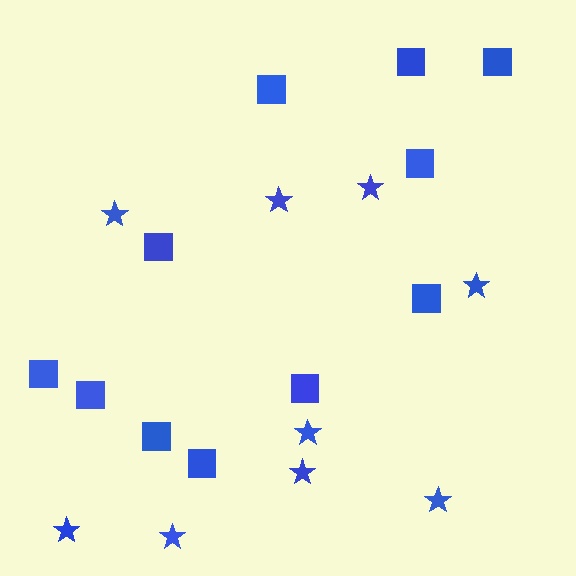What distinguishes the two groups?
There are 2 groups: one group of stars (9) and one group of squares (11).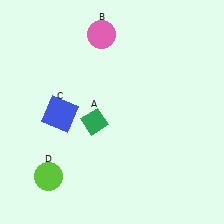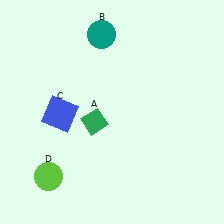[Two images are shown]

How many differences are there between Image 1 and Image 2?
There is 1 difference between the two images.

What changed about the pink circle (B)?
In Image 1, B is pink. In Image 2, it changed to teal.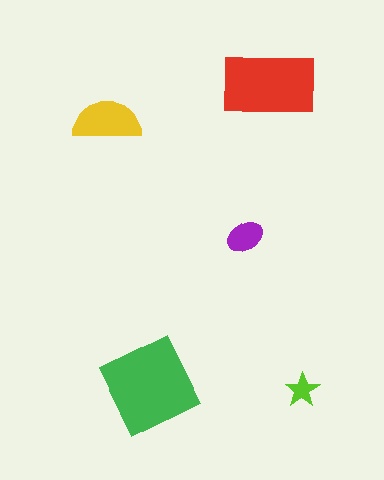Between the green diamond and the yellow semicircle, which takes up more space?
The green diamond.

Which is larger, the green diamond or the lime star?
The green diamond.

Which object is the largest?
The green diamond.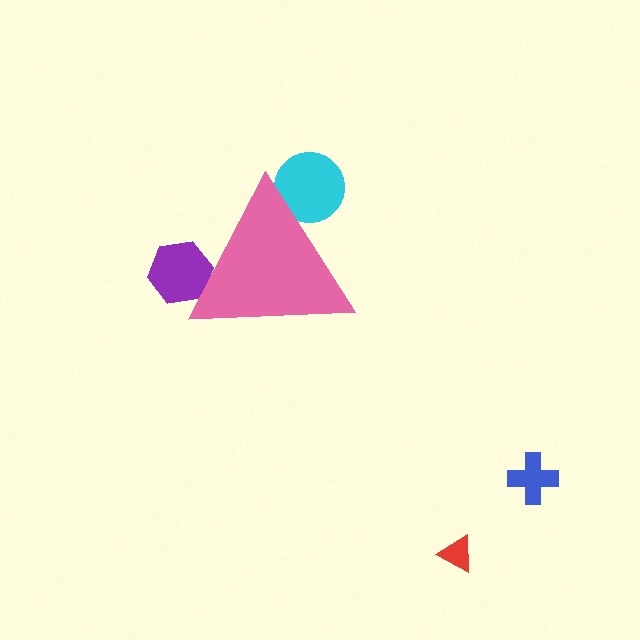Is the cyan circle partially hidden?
Yes, the cyan circle is partially hidden behind the pink triangle.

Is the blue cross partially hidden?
No, the blue cross is fully visible.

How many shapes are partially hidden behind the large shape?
2 shapes are partially hidden.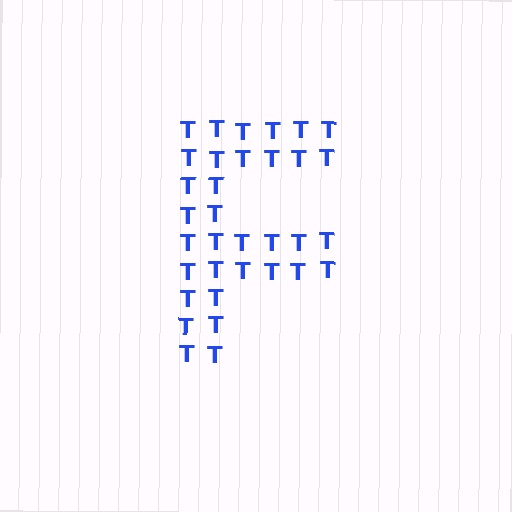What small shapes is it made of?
It is made of small letter T's.